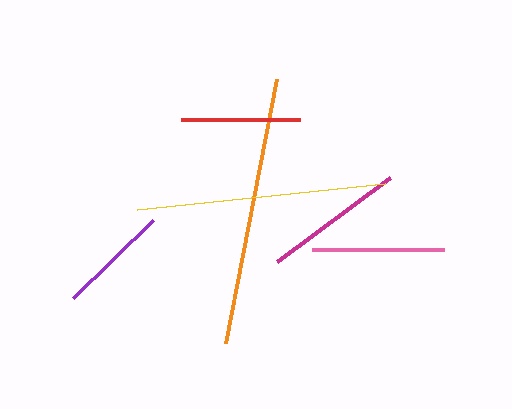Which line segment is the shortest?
The purple line is the shortest at approximately 112 pixels.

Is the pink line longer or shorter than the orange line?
The orange line is longer than the pink line.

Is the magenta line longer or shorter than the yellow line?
The yellow line is longer than the magenta line.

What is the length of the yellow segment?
The yellow segment is approximately 249 pixels long.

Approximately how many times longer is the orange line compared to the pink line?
The orange line is approximately 2.0 times the length of the pink line.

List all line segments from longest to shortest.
From longest to shortest: orange, yellow, magenta, pink, red, purple.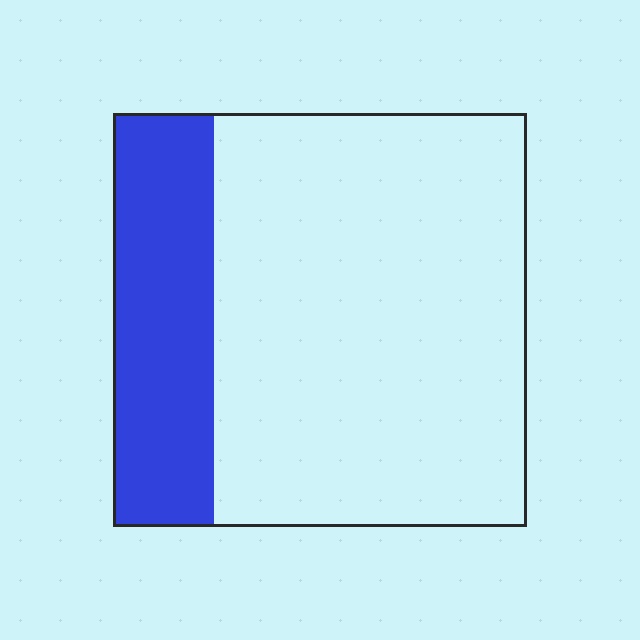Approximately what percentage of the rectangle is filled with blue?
Approximately 25%.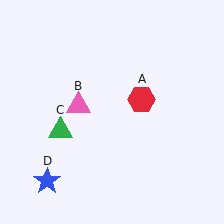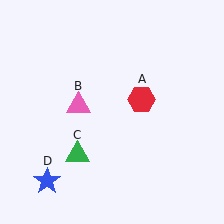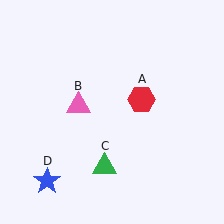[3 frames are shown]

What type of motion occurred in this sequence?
The green triangle (object C) rotated counterclockwise around the center of the scene.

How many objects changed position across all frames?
1 object changed position: green triangle (object C).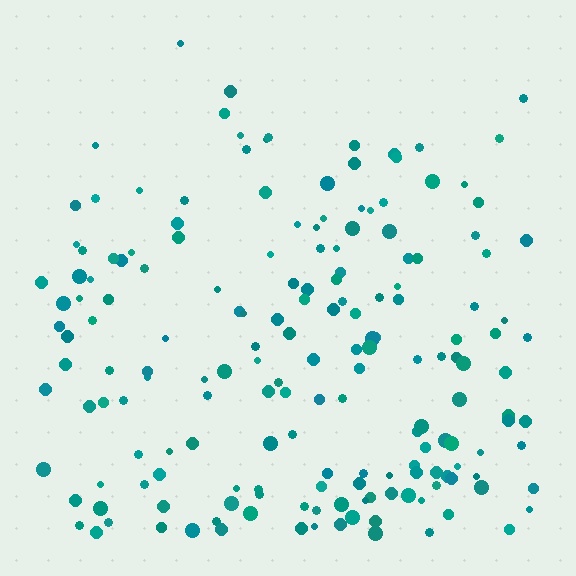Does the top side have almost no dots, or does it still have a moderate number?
Still a moderate number, just noticeably fewer than the bottom.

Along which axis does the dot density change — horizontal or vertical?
Vertical.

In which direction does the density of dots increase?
From top to bottom, with the bottom side densest.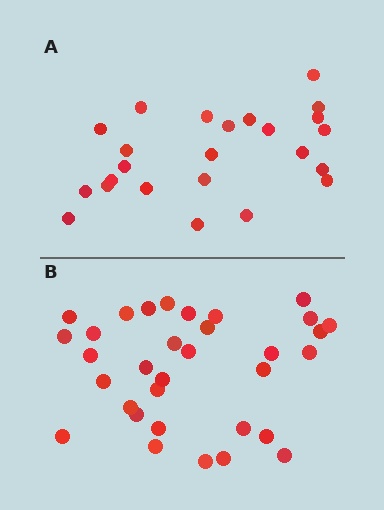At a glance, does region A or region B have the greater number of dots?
Region B (the bottom region) has more dots.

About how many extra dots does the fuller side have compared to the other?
Region B has roughly 8 or so more dots than region A.